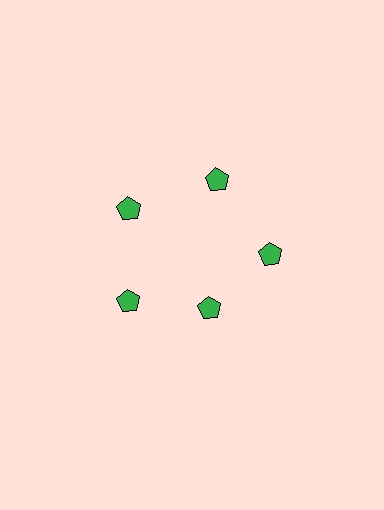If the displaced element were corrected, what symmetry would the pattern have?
It would have 5-fold rotational symmetry — the pattern would map onto itself every 72 degrees.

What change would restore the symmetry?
The symmetry would be restored by moving it outward, back onto the ring so that all 5 pentagons sit at equal angles and equal distance from the center.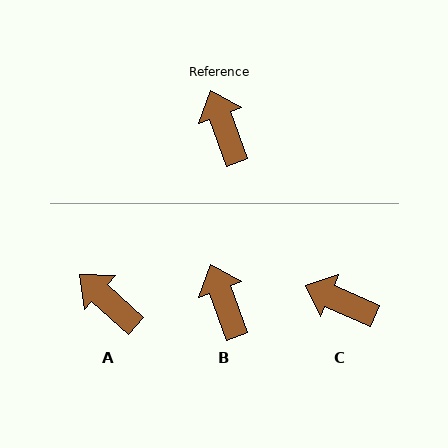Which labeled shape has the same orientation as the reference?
B.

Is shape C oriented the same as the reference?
No, it is off by about 46 degrees.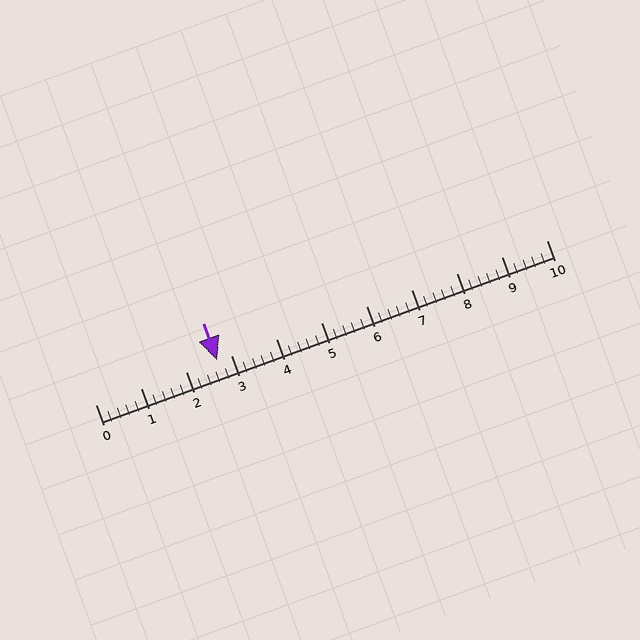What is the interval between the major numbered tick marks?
The major tick marks are spaced 1 units apart.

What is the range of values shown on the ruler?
The ruler shows values from 0 to 10.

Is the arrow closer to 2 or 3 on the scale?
The arrow is closer to 3.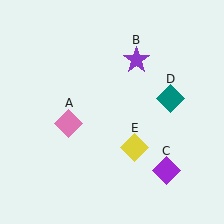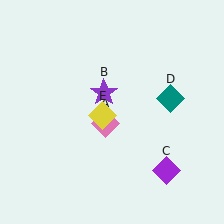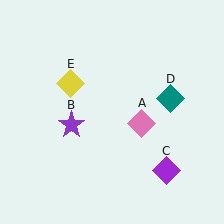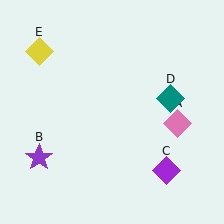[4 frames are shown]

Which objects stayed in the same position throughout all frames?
Purple diamond (object C) and teal diamond (object D) remained stationary.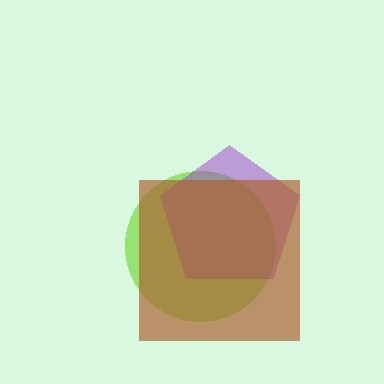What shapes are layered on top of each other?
The layered shapes are: a lime circle, a purple pentagon, a brown square.